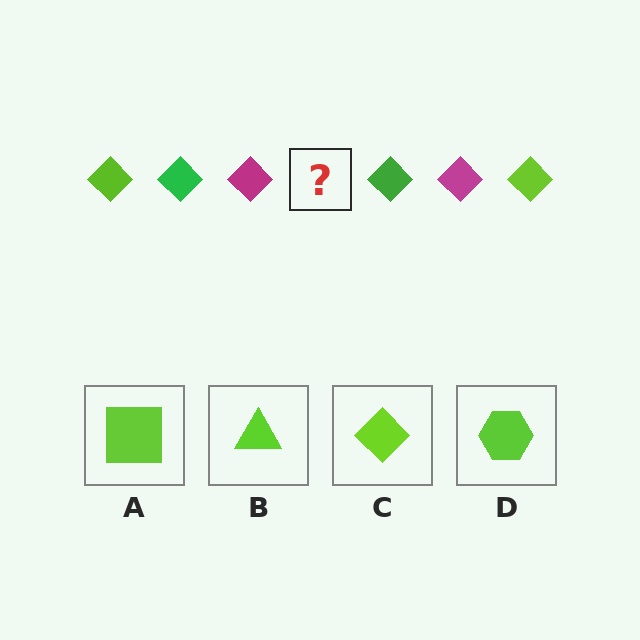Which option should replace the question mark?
Option C.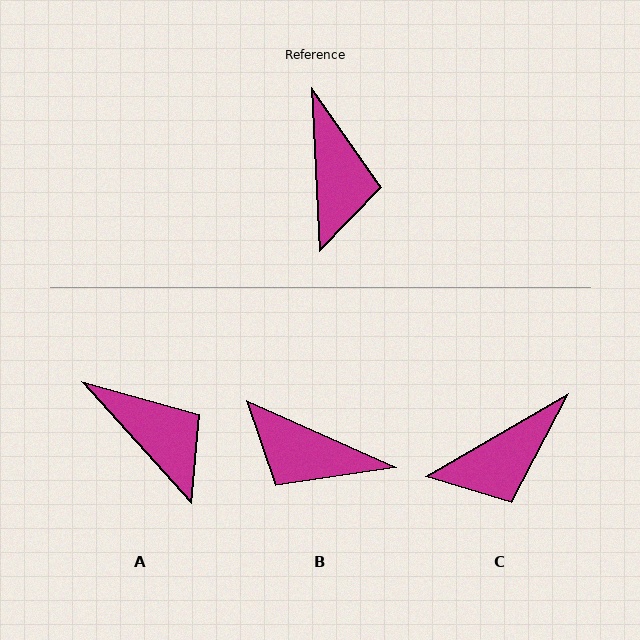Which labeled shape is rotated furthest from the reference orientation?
B, about 117 degrees away.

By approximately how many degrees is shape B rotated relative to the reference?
Approximately 117 degrees clockwise.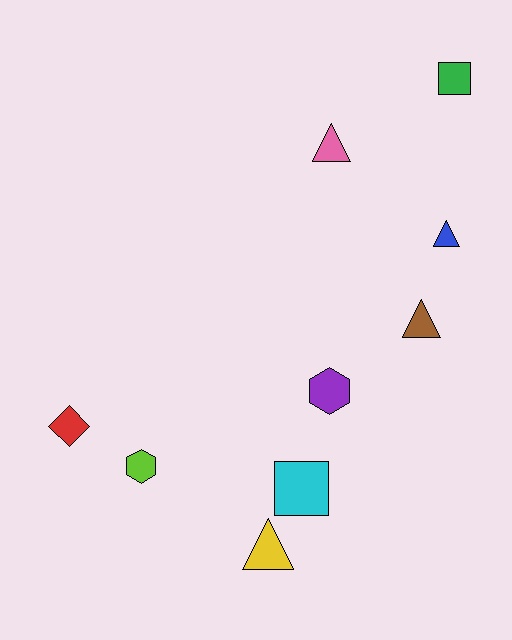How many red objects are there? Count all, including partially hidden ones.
There is 1 red object.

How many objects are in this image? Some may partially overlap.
There are 9 objects.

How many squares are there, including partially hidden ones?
There are 2 squares.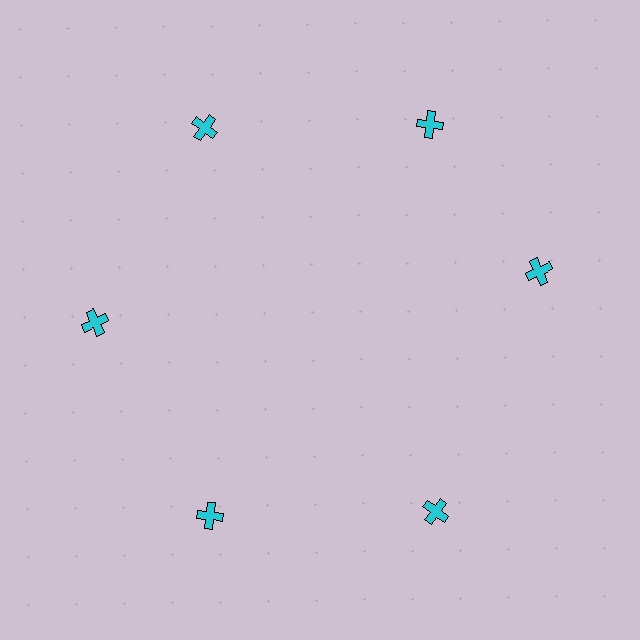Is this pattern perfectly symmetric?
No. The 6 cyan crosses are arranged in a ring, but one element near the 3 o'clock position is rotated out of alignment along the ring, breaking the 6-fold rotational symmetry.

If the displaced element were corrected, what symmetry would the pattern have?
It would have 6-fold rotational symmetry — the pattern would map onto itself every 60 degrees.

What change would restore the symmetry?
The symmetry would be restored by rotating it back into even spacing with its neighbors so that all 6 crosses sit at equal angles and equal distance from the center.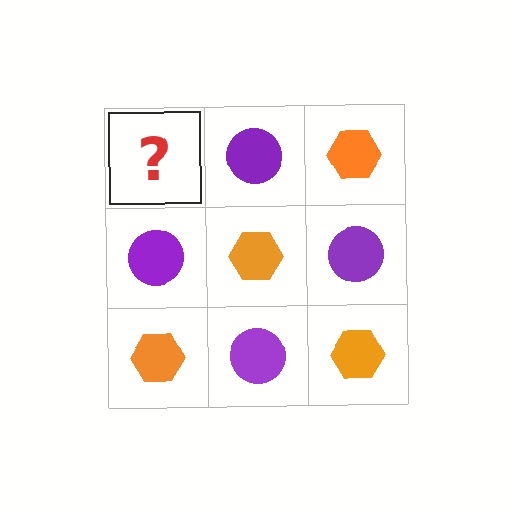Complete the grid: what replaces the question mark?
The question mark should be replaced with an orange hexagon.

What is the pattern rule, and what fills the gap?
The rule is that it alternates orange hexagon and purple circle in a checkerboard pattern. The gap should be filled with an orange hexagon.